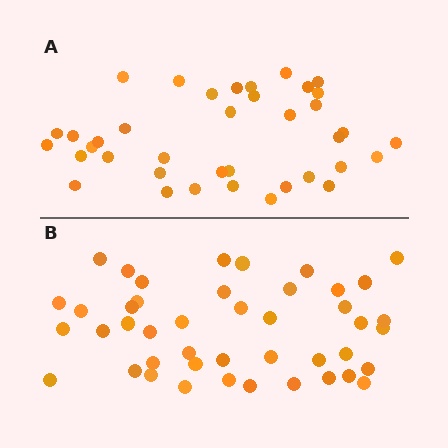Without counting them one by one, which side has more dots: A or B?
Region B (the bottom region) has more dots.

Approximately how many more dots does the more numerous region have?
Region B has about 6 more dots than region A.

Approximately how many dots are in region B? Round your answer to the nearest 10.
About 40 dots. (The exact count is 44, which rounds to 40.)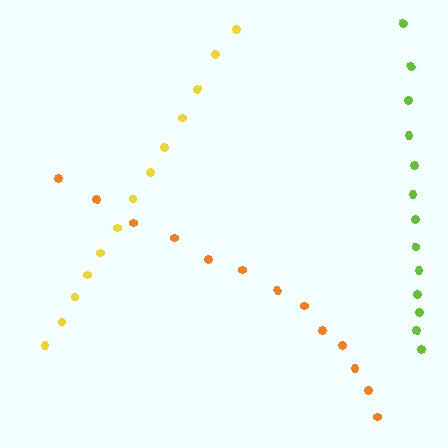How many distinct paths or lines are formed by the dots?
There are 3 distinct paths.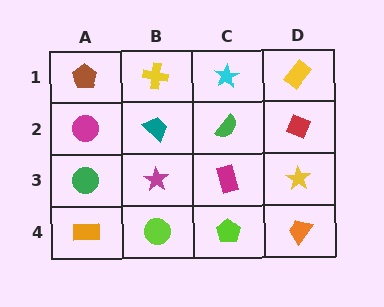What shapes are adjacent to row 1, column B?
A teal trapezoid (row 2, column B), a brown pentagon (row 1, column A), a cyan star (row 1, column C).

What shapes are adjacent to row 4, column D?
A yellow star (row 3, column D), a lime pentagon (row 4, column C).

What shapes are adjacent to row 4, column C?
A magenta rectangle (row 3, column C), a lime circle (row 4, column B), an orange trapezoid (row 4, column D).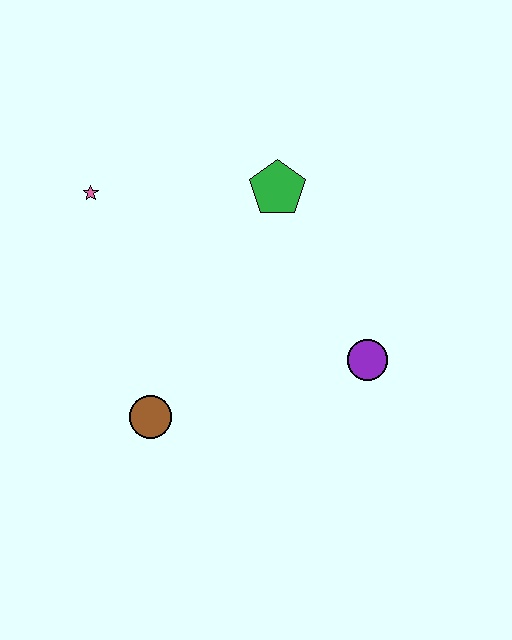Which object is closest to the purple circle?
The green pentagon is closest to the purple circle.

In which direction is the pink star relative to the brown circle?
The pink star is above the brown circle.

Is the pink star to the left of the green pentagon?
Yes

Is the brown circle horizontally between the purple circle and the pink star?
Yes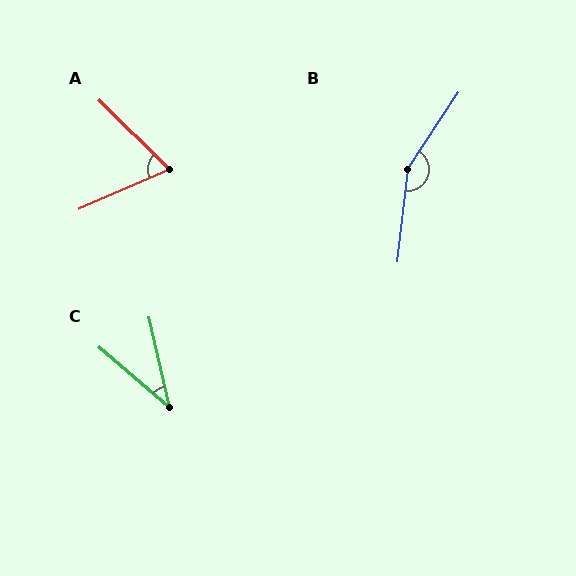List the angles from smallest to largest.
C (37°), A (68°), B (153°).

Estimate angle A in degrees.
Approximately 68 degrees.